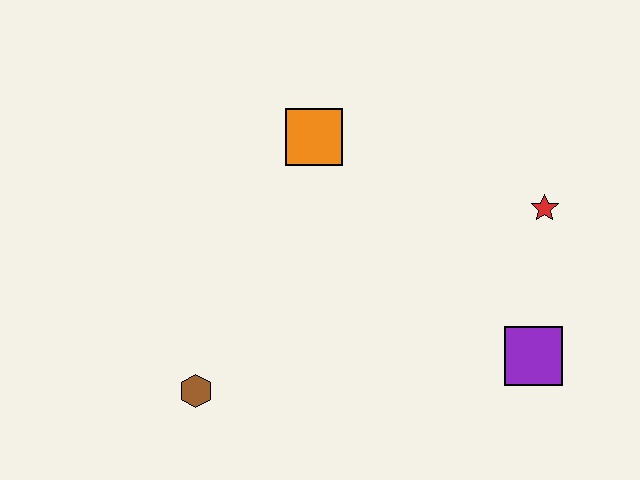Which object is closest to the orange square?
The red star is closest to the orange square.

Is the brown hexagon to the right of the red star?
No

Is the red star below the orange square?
Yes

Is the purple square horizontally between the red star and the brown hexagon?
Yes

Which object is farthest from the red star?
The brown hexagon is farthest from the red star.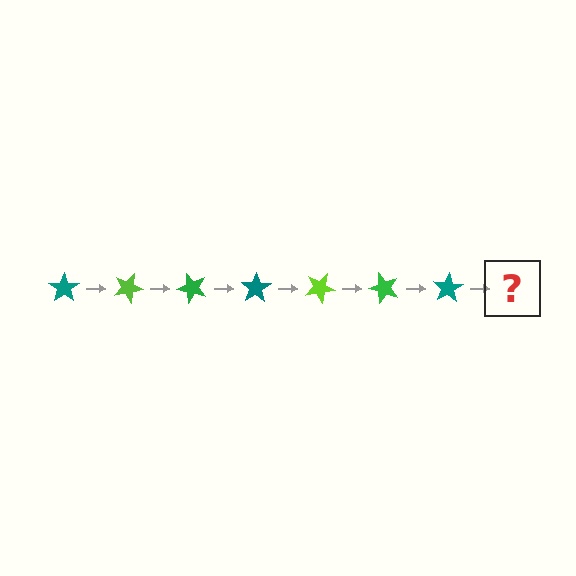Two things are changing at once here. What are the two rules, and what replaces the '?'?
The two rules are that it rotates 25 degrees each step and the color cycles through teal, lime, and green. The '?' should be a lime star, rotated 175 degrees from the start.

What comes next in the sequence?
The next element should be a lime star, rotated 175 degrees from the start.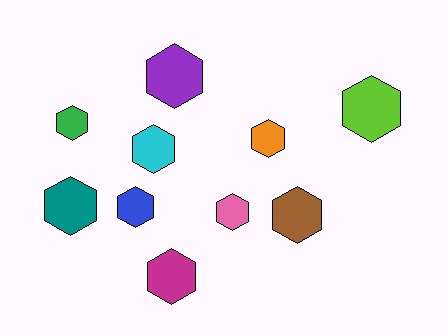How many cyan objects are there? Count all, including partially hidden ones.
There is 1 cyan object.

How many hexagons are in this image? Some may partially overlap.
There are 10 hexagons.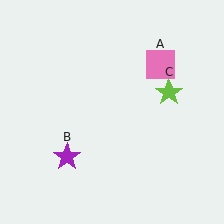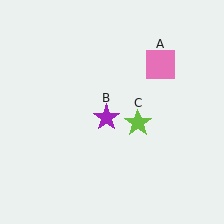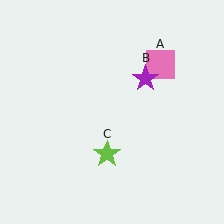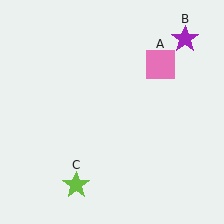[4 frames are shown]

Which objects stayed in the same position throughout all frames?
Pink square (object A) remained stationary.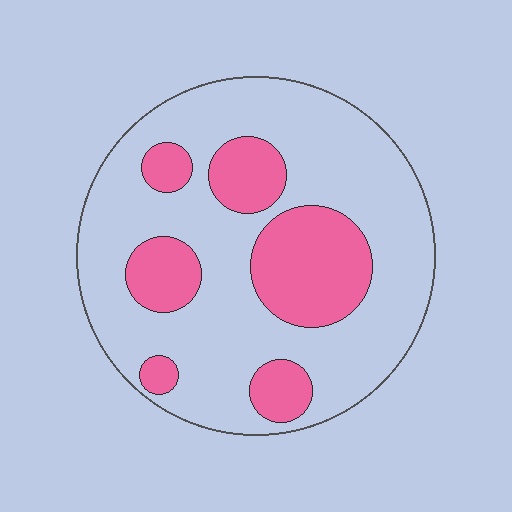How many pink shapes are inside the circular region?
6.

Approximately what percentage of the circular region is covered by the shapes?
Approximately 25%.